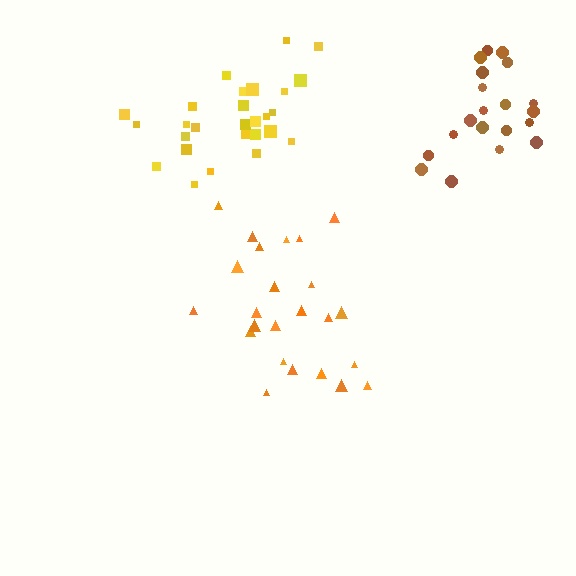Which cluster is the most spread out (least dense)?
Orange.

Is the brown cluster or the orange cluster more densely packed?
Brown.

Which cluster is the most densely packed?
Brown.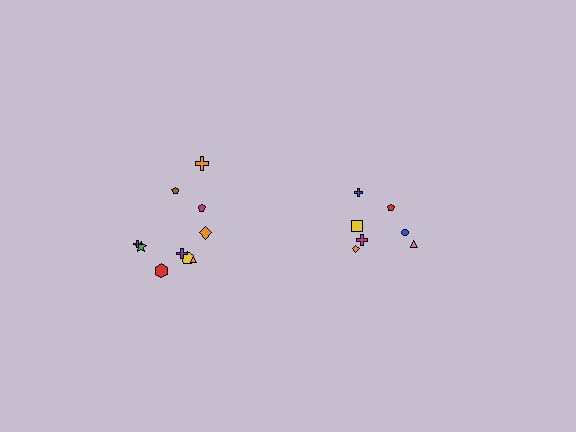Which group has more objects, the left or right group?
The left group.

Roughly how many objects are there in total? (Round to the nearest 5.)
Roughly 15 objects in total.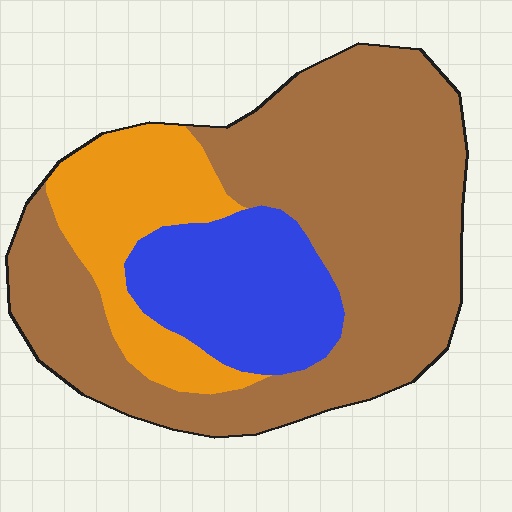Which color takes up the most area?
Brown, at roughly 60%.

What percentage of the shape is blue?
Blue takes up about one fifth (1/5) of the shape.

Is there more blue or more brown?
Brown.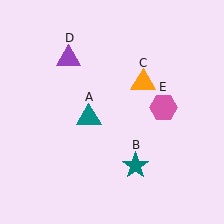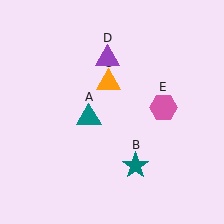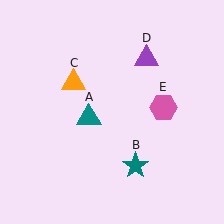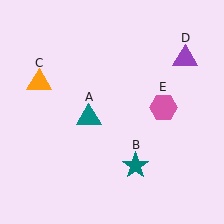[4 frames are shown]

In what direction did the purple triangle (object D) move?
The purple triangle (object D) moved right.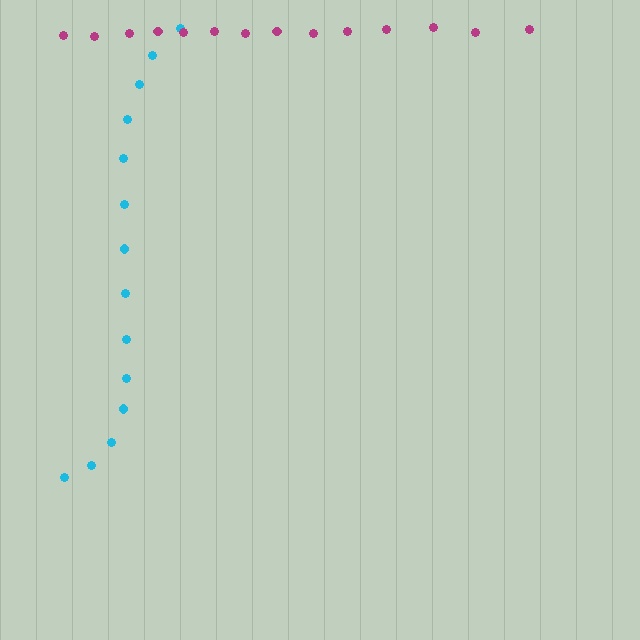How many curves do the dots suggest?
There are 2 distinct paths.